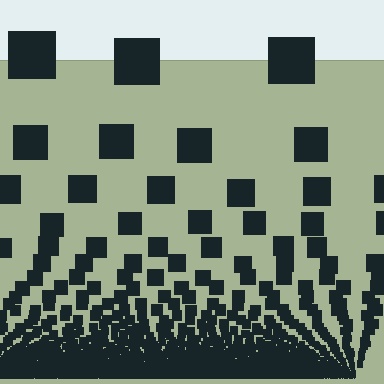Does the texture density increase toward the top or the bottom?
Density increases toward the bottom.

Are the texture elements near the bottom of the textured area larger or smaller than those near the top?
Smaller. The gradient is inverted — elements near the bottom are smaller and denser.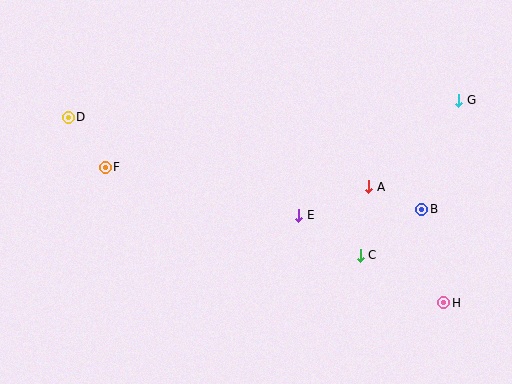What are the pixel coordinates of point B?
Point B is at (422, 209).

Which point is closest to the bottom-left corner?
Point F is closest to the bottom-left corner.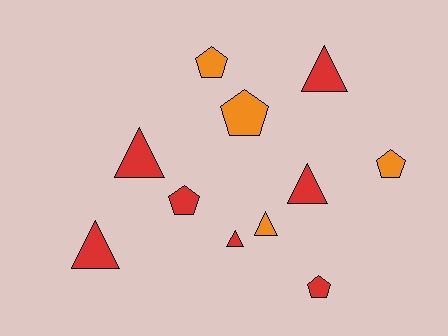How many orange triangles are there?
There is 1 orange triangle.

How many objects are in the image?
There are 11 objects.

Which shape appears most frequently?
Triangle, with 6 objects.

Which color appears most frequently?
Red, with 7 objects.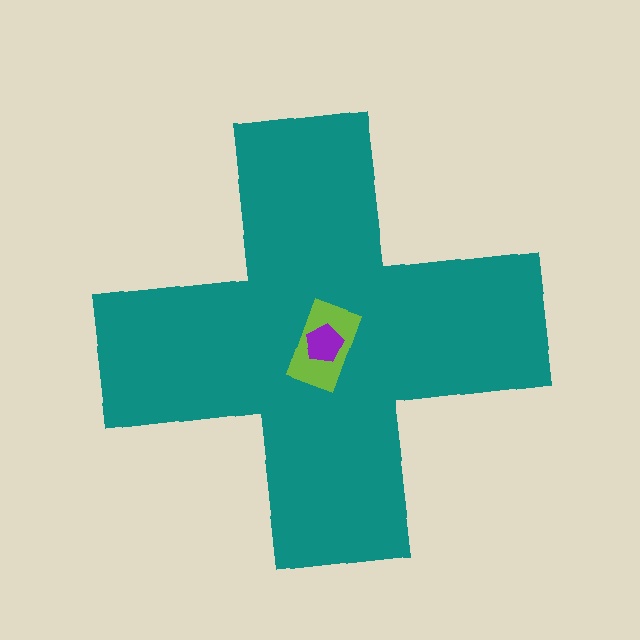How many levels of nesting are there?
3.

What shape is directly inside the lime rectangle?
The purple pentagon.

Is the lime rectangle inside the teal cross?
Yes.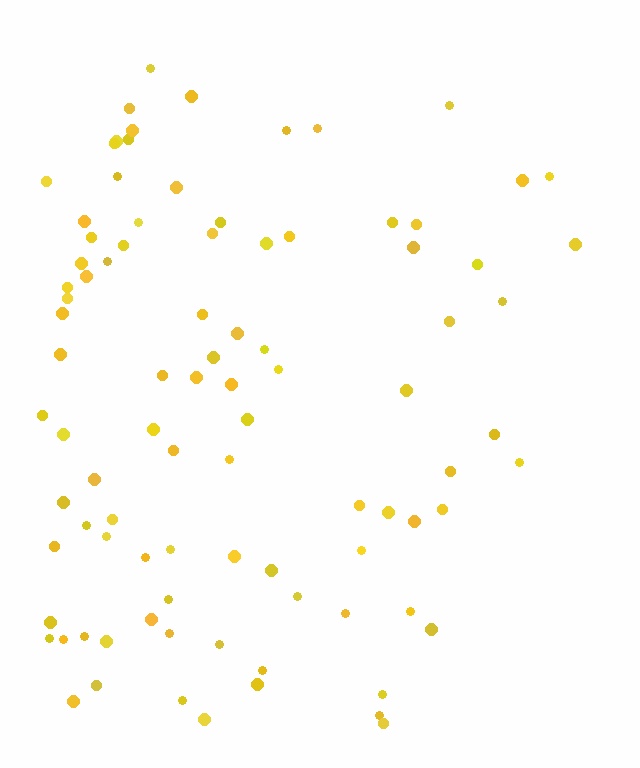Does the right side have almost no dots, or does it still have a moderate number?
Still a moderate number, just noticeably fewer than the left.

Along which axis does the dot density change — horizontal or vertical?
Horizontal.